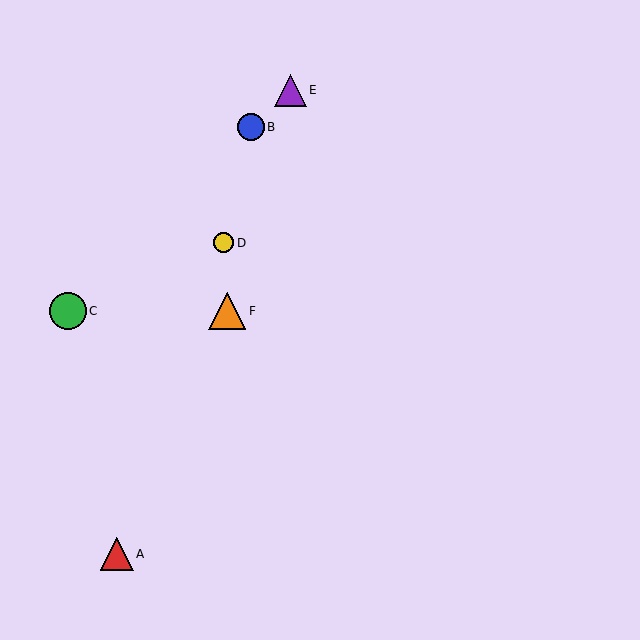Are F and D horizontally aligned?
No, F is at y≈311 and D is at y≈243.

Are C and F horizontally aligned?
Yes, both are at y≈311.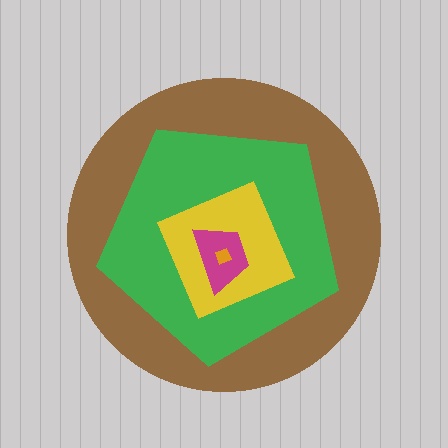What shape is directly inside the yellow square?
The magenta trapezoid.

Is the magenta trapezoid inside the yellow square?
Yes.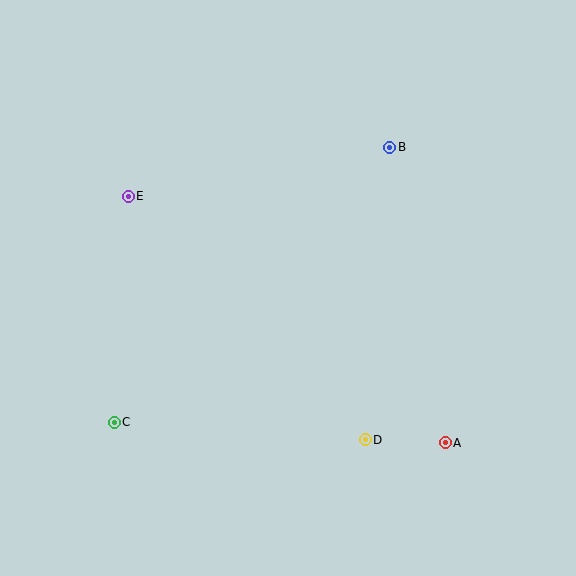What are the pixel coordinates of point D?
Point D is at (365, 440).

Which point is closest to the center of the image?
Point D at (365, 440) is closest to the center.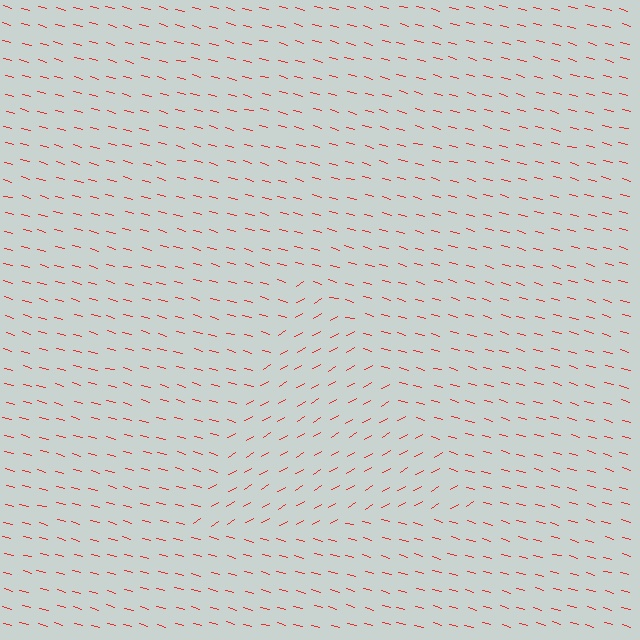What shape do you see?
I see a triangle.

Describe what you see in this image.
The image is filled with small red line segments. A triangle region in the image has lines oriented differently from the surrounding lines, creating a visible texture boundary.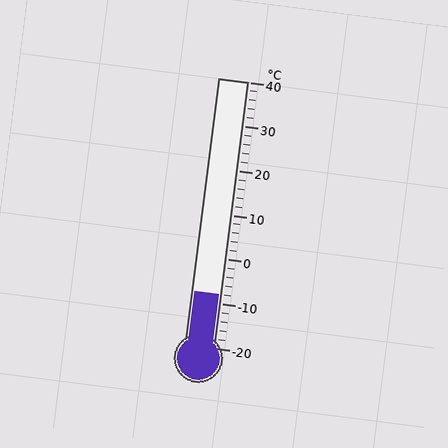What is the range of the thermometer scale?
The thermometer scale ranges from -20°C to 40°C.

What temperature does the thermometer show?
The thermometer shows approximately -8°C.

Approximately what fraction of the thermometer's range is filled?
The thermometer is filled to approximately 20% of its range.